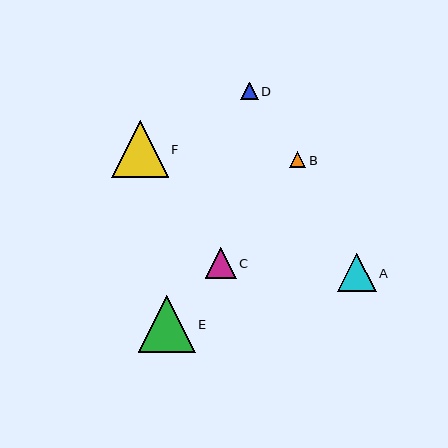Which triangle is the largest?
Triangle E is the largest with a size of approximately 57 pixels.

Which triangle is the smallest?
Triangle B is the smallest with a size of approximately 16 pixels.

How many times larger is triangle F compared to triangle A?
Triangle F is approximately 1.5 times the size of triangle A.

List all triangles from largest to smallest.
From largest to smallest: E, F, A, C, D, B.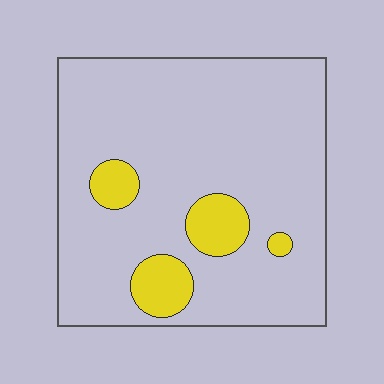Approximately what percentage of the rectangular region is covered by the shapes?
Approximately 10%.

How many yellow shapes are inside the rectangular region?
4.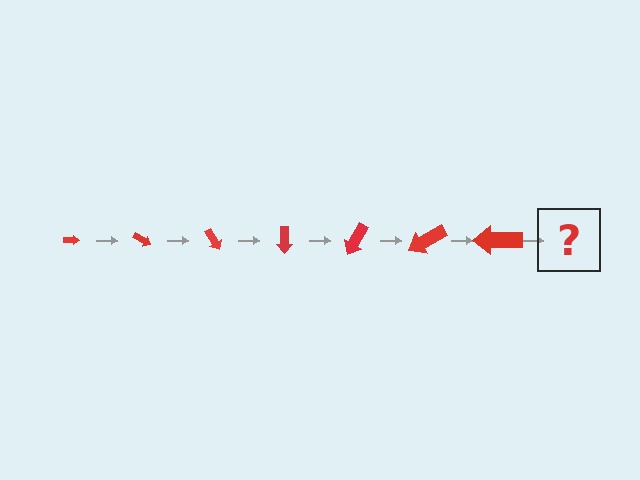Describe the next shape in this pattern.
It should be an arrow, larger than the previous one and rotated 210 degrees from the start.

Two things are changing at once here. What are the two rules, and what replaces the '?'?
The two rules are that the arrow grows larger each step and it rotates 30 degrees each step. The '?' should be an arrow, larger than the previous one and rotated 210 degrees from the start.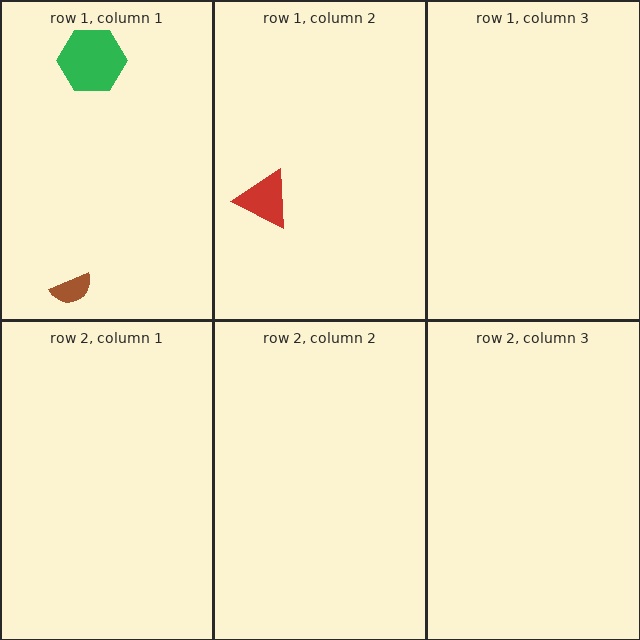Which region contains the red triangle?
The row 1, column 2 region.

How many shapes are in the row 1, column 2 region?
1.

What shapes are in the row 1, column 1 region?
The green hexagon, the brown semicircle.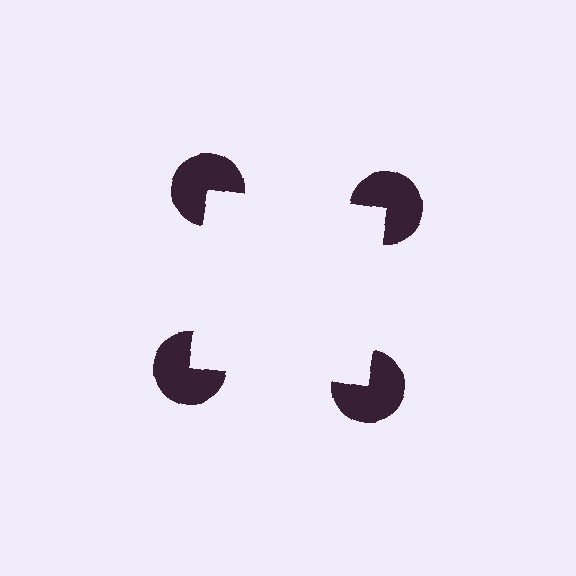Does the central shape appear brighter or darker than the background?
It typically appears slightly brighter than the background, even though no actual brightness change is drawn.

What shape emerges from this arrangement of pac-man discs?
An illusory square — its edges are inferred from the aligned wedge cuts in the pac-man discs, not physically drawn.